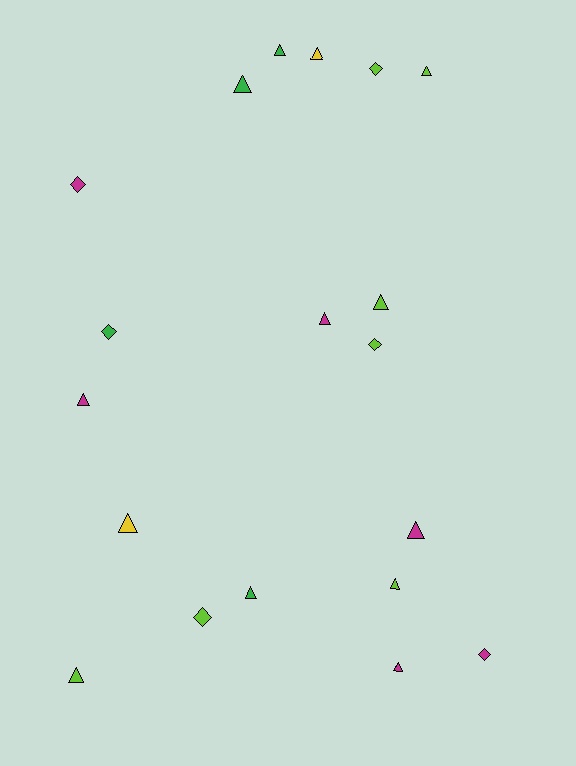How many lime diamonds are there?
There are 3 lime diamonds.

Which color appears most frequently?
Lime, with 7 objects.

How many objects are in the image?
There are 19 objects.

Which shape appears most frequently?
Triangle, with 13 objects.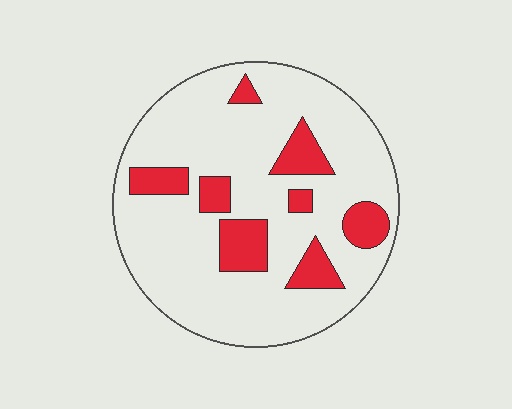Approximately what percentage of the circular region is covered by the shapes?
Approximately 20%.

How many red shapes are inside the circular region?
8.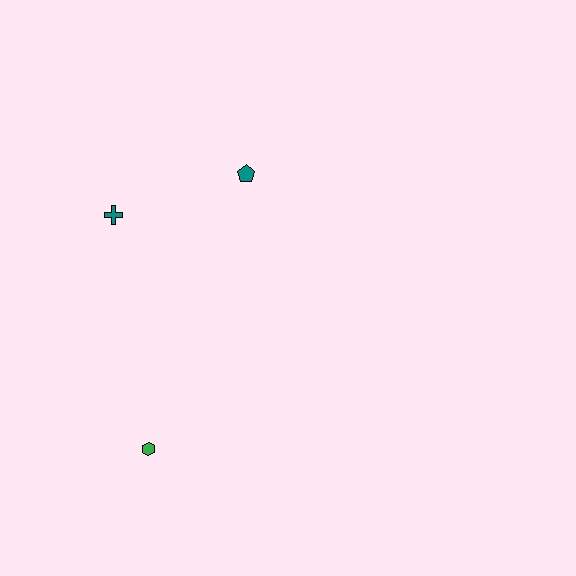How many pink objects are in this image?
There are no pink objects.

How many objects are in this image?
There are 3 objects.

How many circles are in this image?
There are no circles.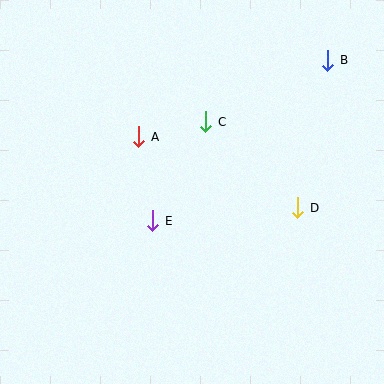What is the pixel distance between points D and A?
The distance between D and A is 174 pixels.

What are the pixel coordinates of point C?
Point C is at (206, 122).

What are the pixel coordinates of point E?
Point E is at (153, 221).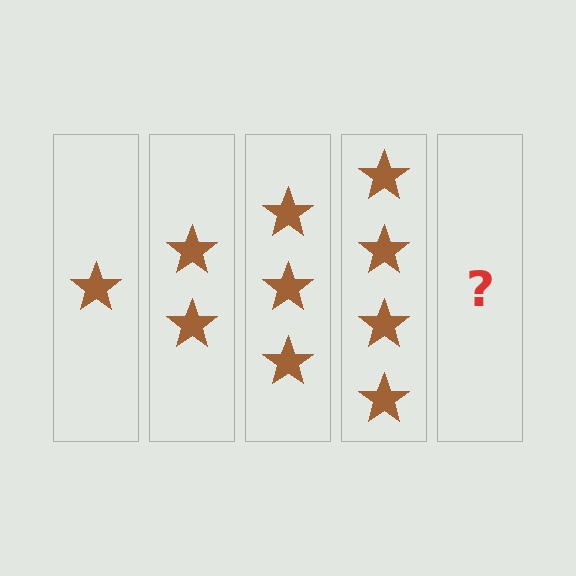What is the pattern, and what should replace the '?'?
The pattern is that each step adds one more star. The '?' should be 5 stars.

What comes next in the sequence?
The next element should be 5 stars.